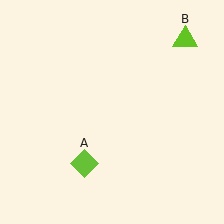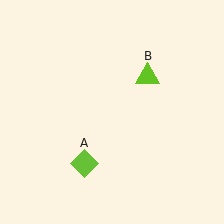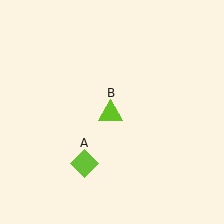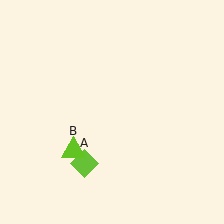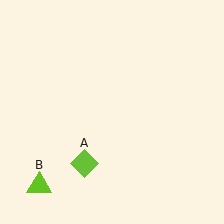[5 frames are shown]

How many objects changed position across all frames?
1 object changed position: lime triangle (object B).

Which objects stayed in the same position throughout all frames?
Lime diamond (object A) remained stationary.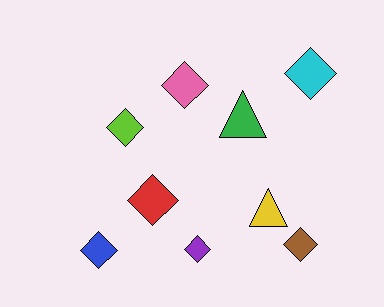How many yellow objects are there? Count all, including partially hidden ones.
There is 1 yellow object.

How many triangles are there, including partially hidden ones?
There are 2 triangles.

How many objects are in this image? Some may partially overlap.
There are 9 objects.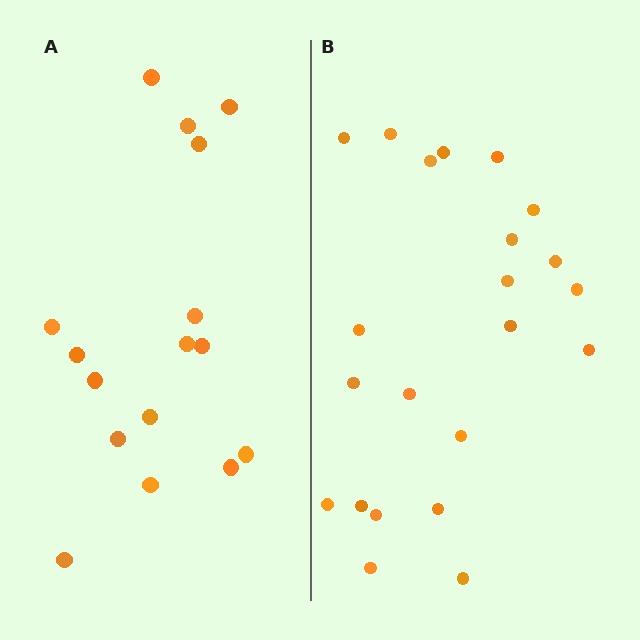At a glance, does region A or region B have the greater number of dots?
Region B (the right region) has more dots.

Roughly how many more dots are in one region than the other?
Region B has about 6 more dots than region A.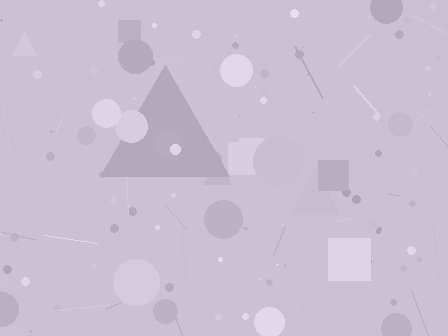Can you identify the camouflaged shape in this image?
The camouflaged shape is a triangle.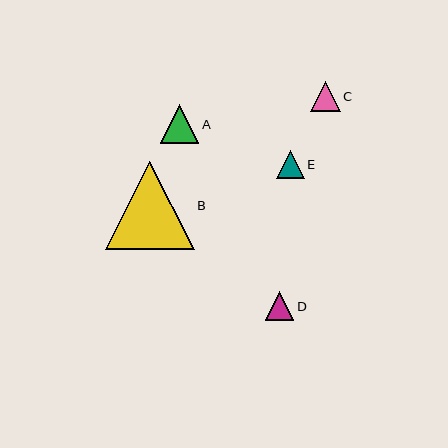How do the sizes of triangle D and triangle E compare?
Triangle D and triangle E are approximately the same size.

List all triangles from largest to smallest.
From largest to smallest: B, A, C, D, E.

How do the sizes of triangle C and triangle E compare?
Triangle C and triangle E are approximately the same size.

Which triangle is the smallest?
Triangle E is the smallest with a size of approximately 27 pixels.